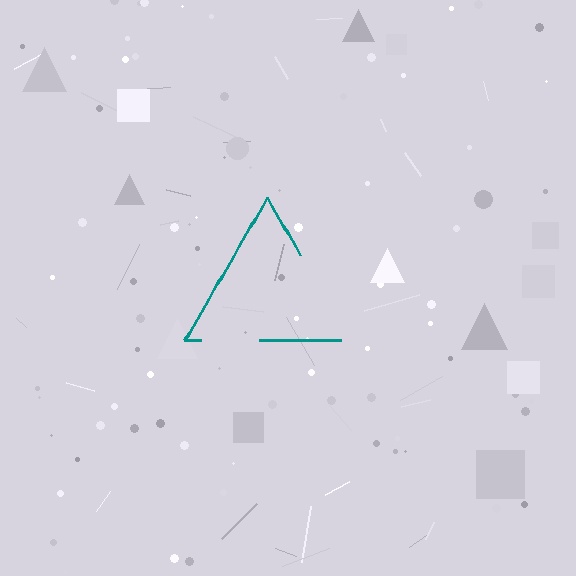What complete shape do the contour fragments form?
The contour fragments form a triangle.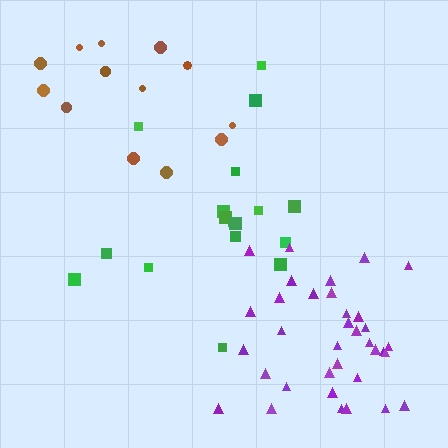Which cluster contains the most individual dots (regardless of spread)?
Purple (35).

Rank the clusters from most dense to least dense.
purple, brown, green.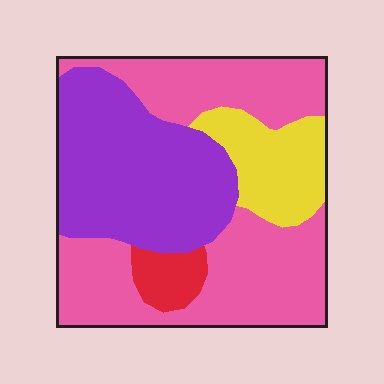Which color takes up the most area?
Pink, at roughly 45%.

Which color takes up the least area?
Red, at roughly 5%.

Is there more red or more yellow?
Yellow.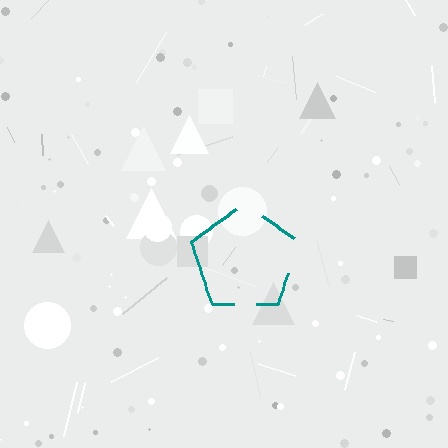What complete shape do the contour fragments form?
The contour fragments form a pentagon.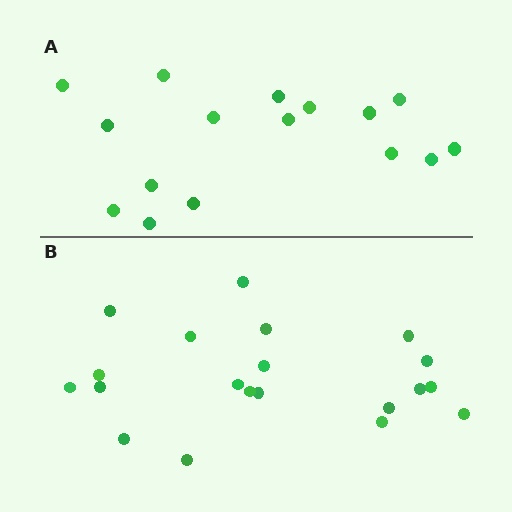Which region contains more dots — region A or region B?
Region B (the bottom region) has more dots.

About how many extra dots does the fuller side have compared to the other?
Region B has about 4 more dots than region A.